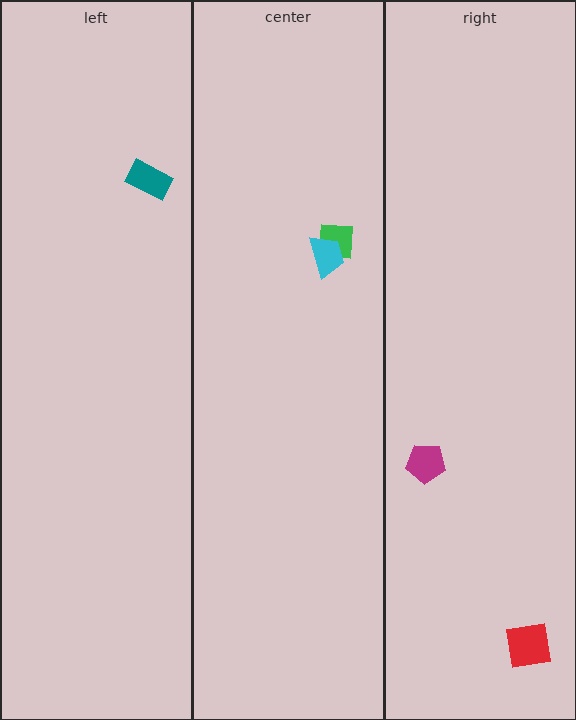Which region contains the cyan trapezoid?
The center region.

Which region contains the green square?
The center region.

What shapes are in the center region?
The green square, the cyan trapezoid.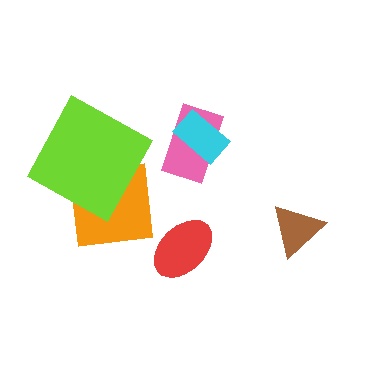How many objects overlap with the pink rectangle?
1 object overlaps with the pink rectangle.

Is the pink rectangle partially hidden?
Yes, it is partially covered by another shape.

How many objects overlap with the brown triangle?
0 objects overlap with the brown triangle.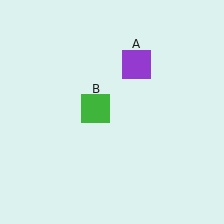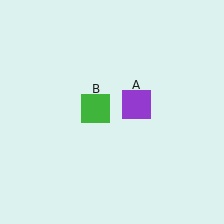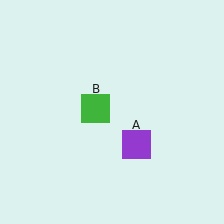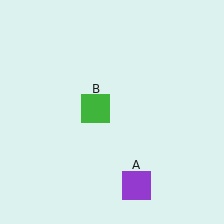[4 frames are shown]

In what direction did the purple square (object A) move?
The purple square (object A) moved down.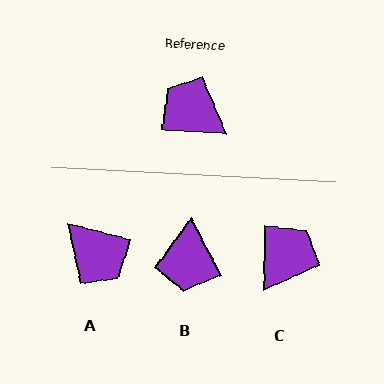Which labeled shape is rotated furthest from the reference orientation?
A, about 170 degrees away.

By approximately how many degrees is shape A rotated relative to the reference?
Approximately 170 degrees counter-clockwise.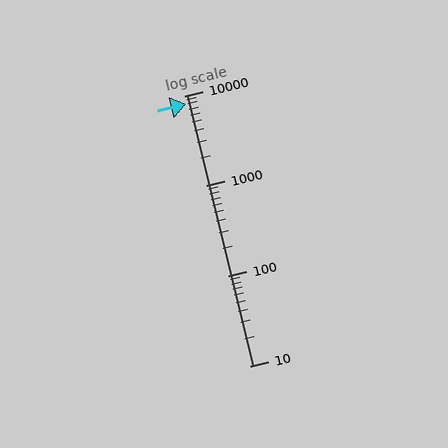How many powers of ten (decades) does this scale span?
The scale spans 3 decades, from 10 to 10000.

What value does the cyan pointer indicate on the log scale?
The pointer indicates approximately 8000.